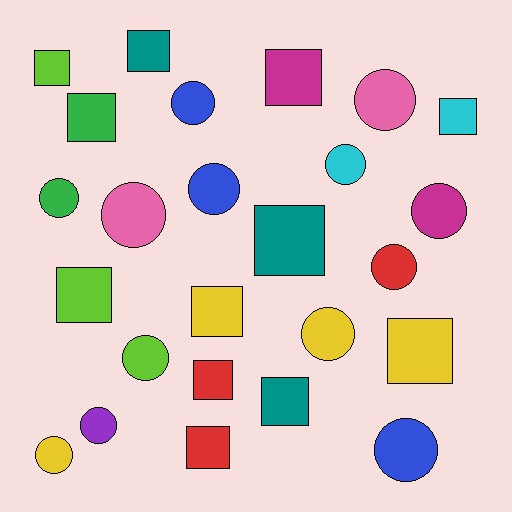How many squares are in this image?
There are 12 squares.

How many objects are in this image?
There are 25 objects.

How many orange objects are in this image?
There are no orange objects.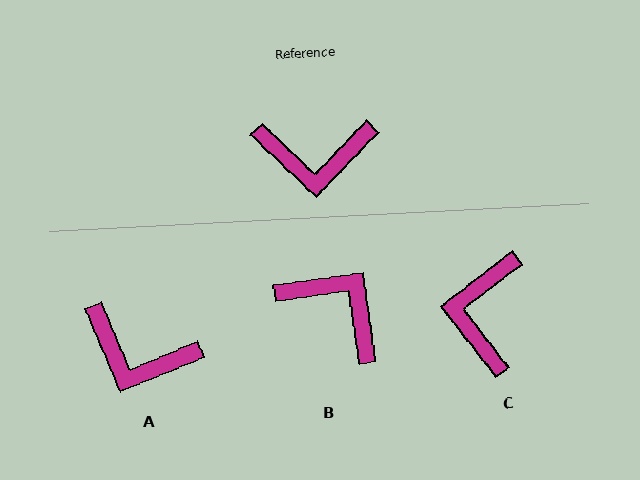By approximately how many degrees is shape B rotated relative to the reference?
Approximately 142 degrees counter-clockwise.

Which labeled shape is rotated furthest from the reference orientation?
B, about 142 degrees away.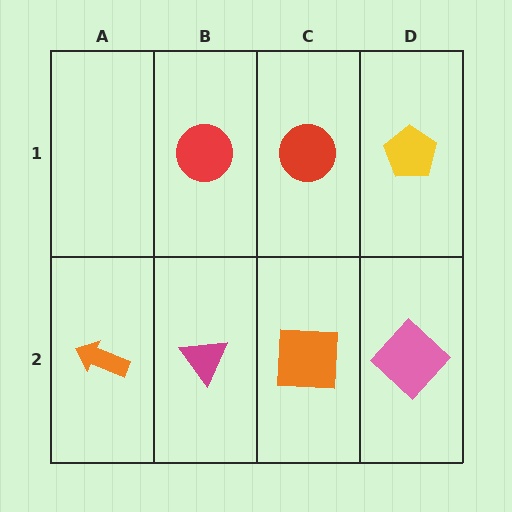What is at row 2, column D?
A pink diamond.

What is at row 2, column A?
An orange arrow.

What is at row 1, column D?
A yellow pentagon.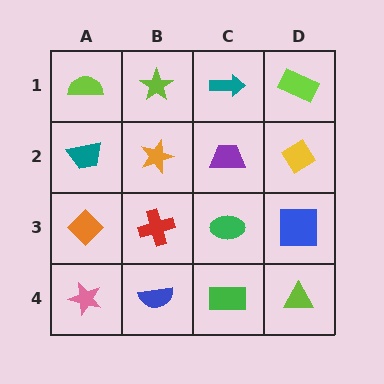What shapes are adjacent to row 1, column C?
A purple trapezoid (row 2, column C), a lime star (row 1, column B), a lime rectangle (row 1, column D).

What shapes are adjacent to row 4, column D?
A blue square (row 3, column D), a green rectangle (row 4, column C).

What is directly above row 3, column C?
A purple trapezoid.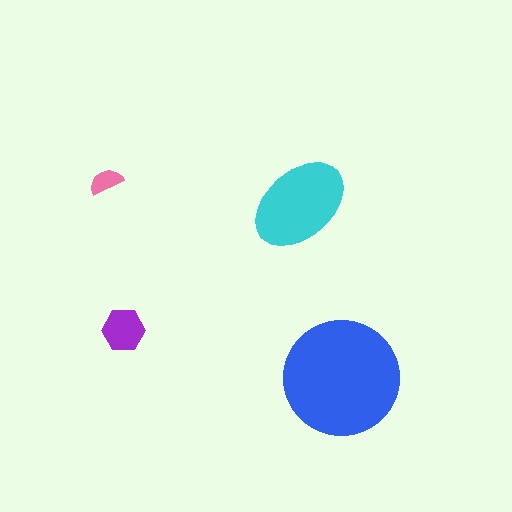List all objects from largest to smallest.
The blue circle, the cyan ellipse, the purple hexagon, the pink semicircle.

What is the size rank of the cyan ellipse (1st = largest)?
2nd.